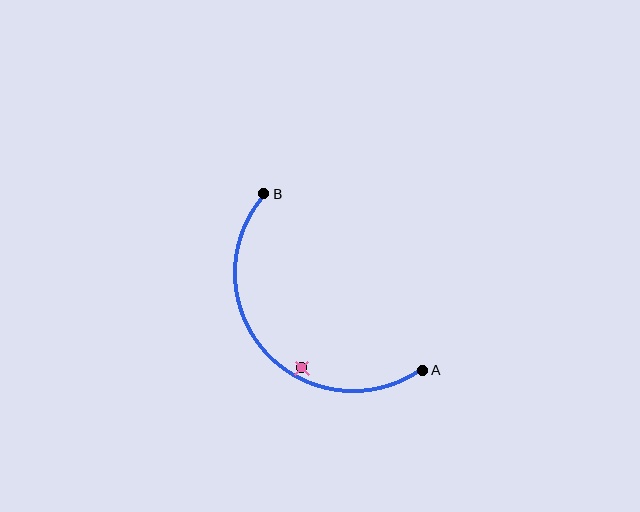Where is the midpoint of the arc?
The arc midpoint is the point on the curve farthest from the straight line joining A and B. It sits below and to the left of that line.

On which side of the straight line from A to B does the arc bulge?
The arc bulges below and to the left of the straight line connecting A and B.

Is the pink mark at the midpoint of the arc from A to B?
No — the pink mark does not lie on the arc at all. It sits slightly inside the curve.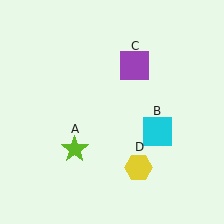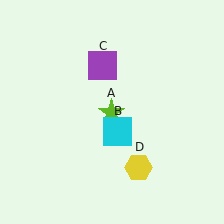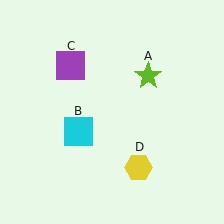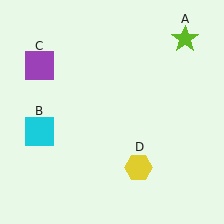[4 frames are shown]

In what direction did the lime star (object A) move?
The lime star (object A) moved up and to the right.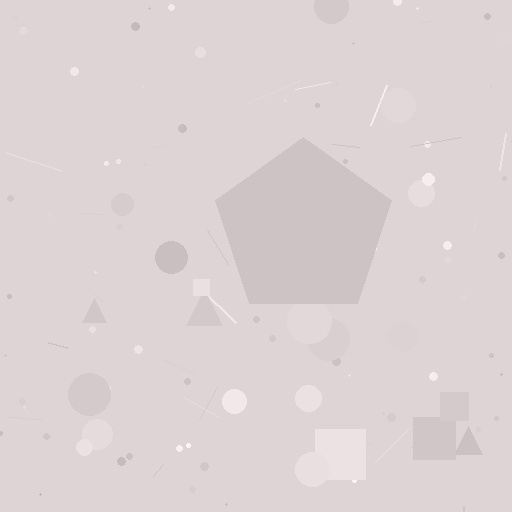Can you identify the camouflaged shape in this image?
The camouflaged shape is a pentagon.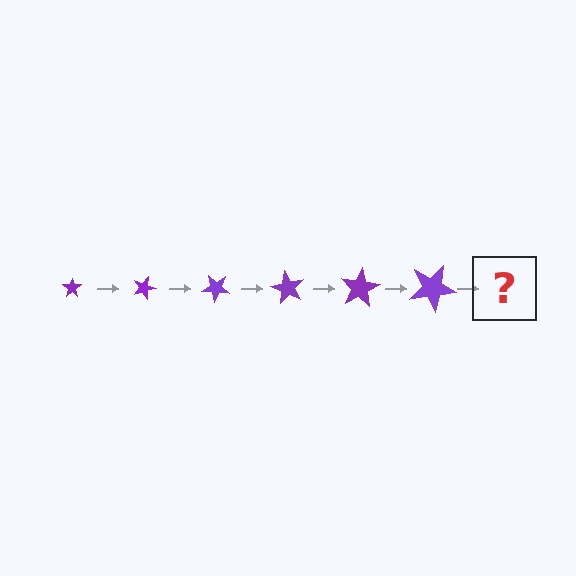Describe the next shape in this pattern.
It should be a star, larger than the previous one and rotated 120 degrees from the start.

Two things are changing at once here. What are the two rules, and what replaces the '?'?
The two rules are that the star grows larger each step and it rotates 20 degrees each step. The '?' should be a star, larger than the previous one and rotated 120 degrees from the start.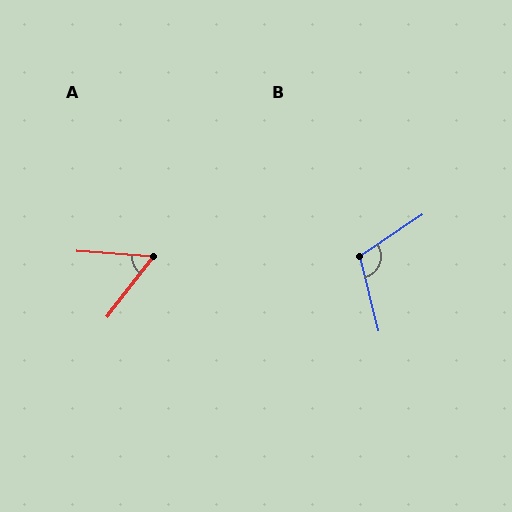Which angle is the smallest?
A, at approximately 57 degrees.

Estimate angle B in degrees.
Approximately 109 degrees.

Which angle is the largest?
B, at approximately 109 degrees.